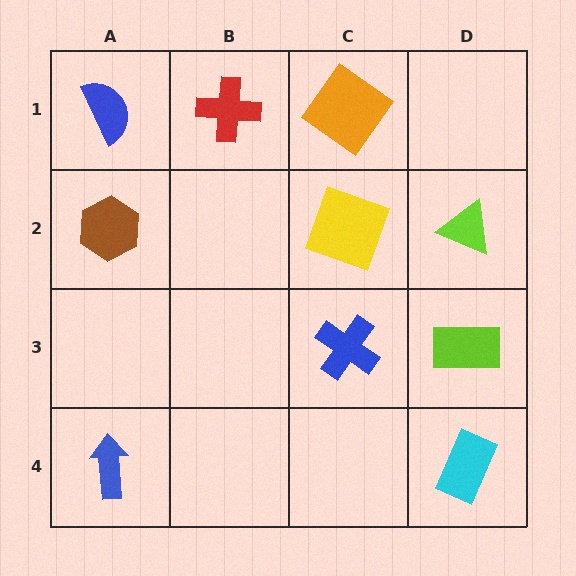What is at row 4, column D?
A cyan rectangle.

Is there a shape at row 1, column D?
No, that cell is empty.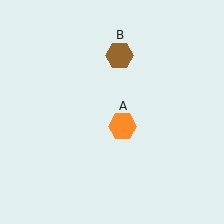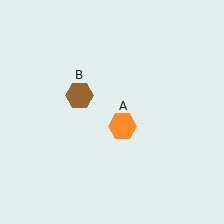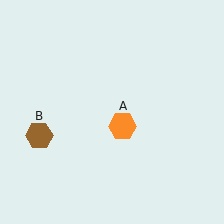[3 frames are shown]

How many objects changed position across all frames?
1 object changed position: brown hexagon (object B).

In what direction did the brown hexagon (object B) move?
The brown hexagon (object B) moved down and to the left.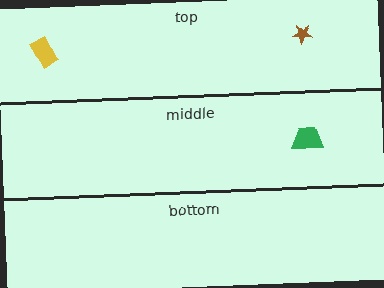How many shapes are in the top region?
2.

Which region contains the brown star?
The top region.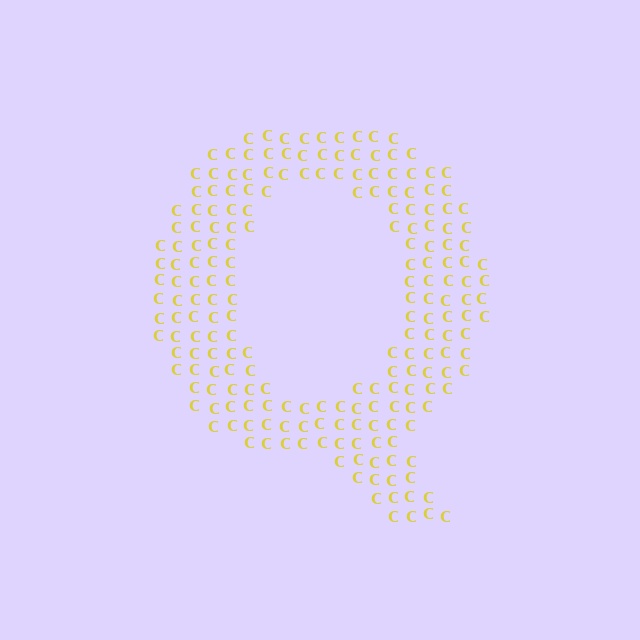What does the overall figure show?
The overall figure shows the letter Q.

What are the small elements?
The small elements are letter C's.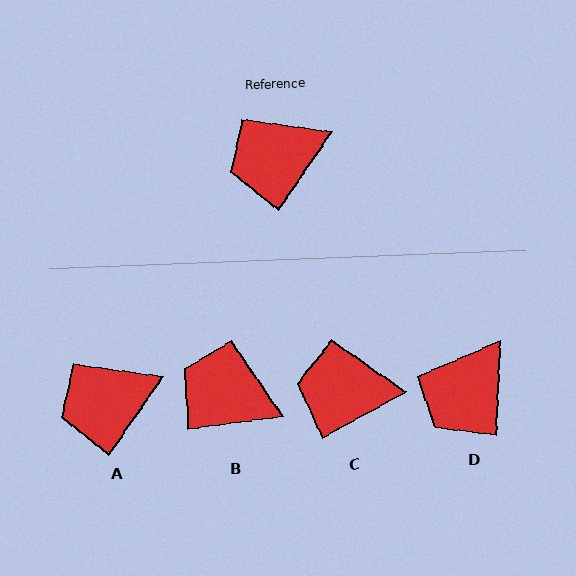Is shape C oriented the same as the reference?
No, it is off by about 27 degrees.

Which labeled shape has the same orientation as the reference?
A.